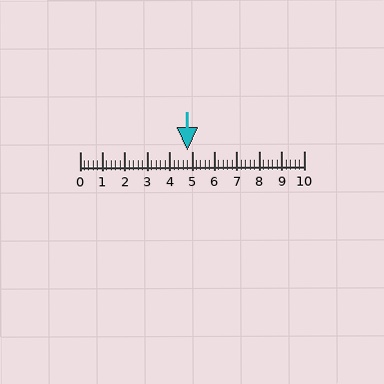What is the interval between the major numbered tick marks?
The major tick marks are spaced 1 units apart.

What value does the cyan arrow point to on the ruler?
The cyan arrow points to approximately 4.8.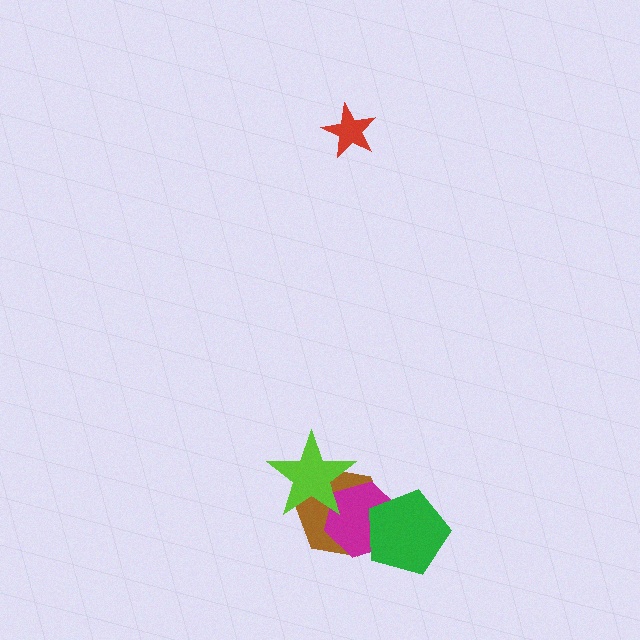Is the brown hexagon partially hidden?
Yes, it is partially covered by another shape.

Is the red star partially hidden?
No, no other shape covers it.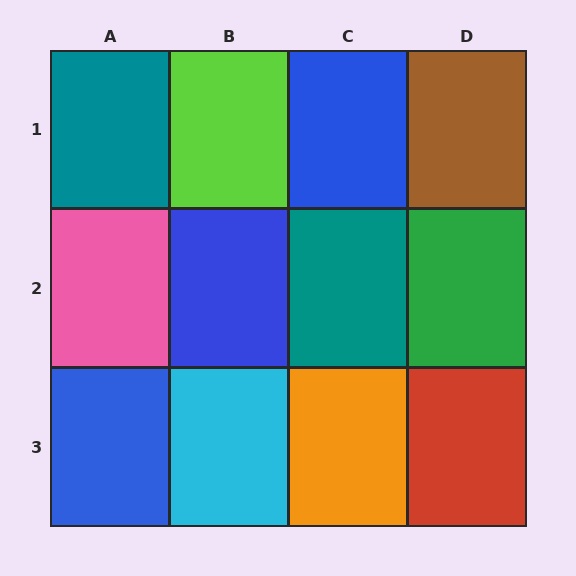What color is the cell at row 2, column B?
Blue.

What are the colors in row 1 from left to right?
Teal, lime, blue, brown.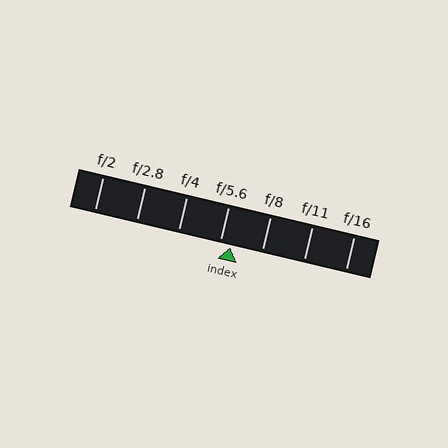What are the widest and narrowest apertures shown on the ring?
The widest aperture shown is f/2 and the narrowest is f/16.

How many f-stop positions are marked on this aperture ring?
There are 7 f-stop positions marked.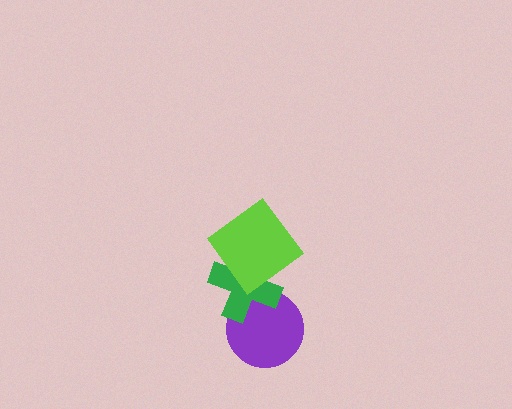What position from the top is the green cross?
The green cross is 2nd from the top.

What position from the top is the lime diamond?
The lime diamond is 1st from the top.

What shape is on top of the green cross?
The lime diamond is on top of the green cross.